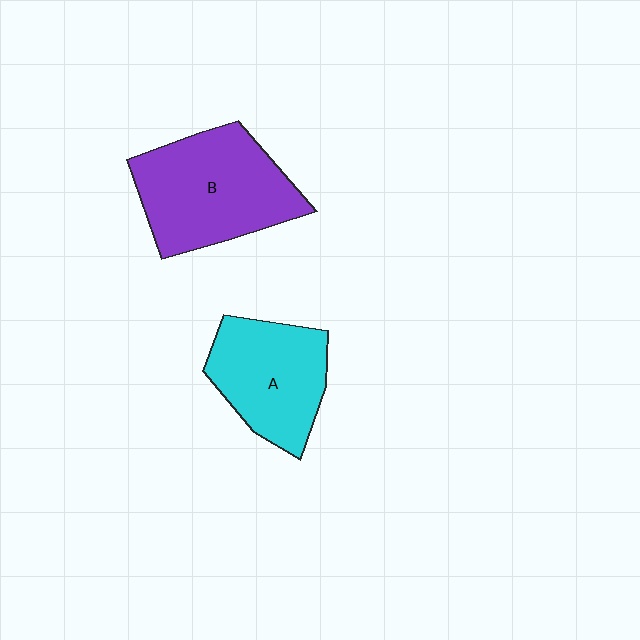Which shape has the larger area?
Shape B (purple).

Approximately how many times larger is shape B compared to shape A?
Approximately 1.3 times.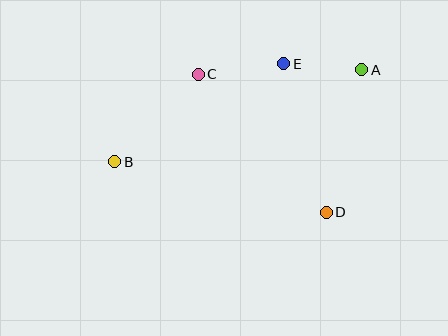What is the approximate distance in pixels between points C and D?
The distance between C and D is approximately 188 pixels.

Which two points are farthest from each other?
Points A and B are farthest from each other.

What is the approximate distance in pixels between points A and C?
The distance between A and C is approximately 164 pixels.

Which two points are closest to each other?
Points A and E are closest to each other.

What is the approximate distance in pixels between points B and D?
The distance between B and D is approximately 217 pixels.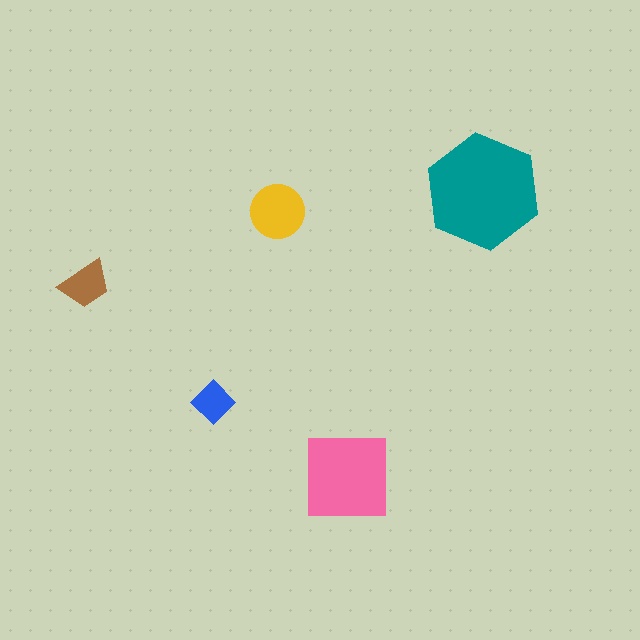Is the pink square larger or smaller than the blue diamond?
Larger.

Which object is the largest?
The teal hexagon.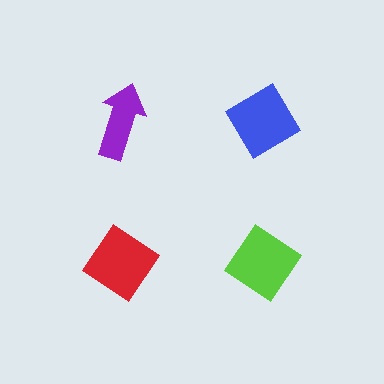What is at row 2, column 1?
A red diamond.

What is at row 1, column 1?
A purple arrow.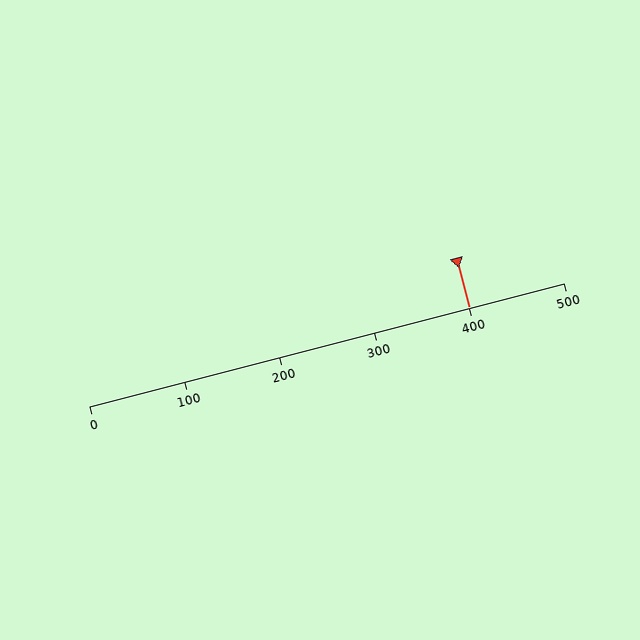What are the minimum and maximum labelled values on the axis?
The axis runs from 0 to 500.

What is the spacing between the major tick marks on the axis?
The major ticks are spaced 100 apart.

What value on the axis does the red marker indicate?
The marker indicates approximately 400.